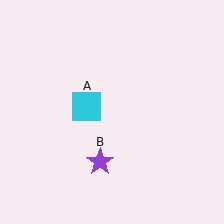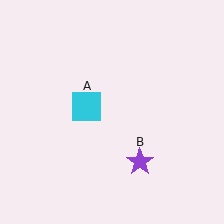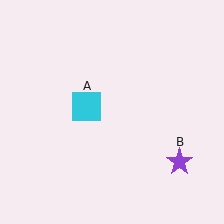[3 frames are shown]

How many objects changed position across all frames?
1 object changed position: purple star (object B).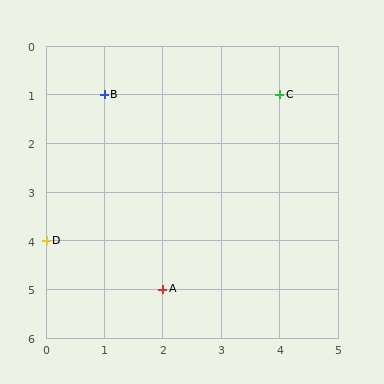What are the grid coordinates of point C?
Point C is at grid coordinates (4, 1).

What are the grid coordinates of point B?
Point B is at grid coordinates (1, 1).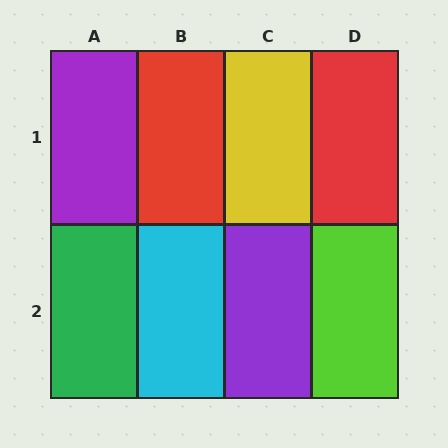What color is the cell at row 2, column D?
Lime.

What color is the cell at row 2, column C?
Purple.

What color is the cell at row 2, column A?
Green.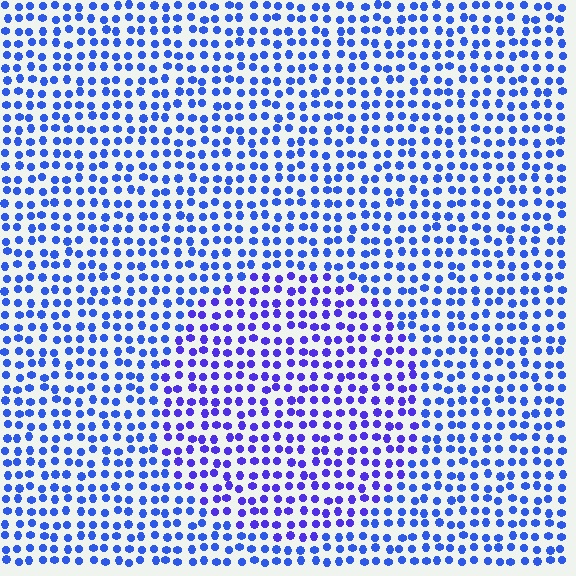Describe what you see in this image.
The image is filled with small blue elements in a uniform arrangement. A circle-shaped region is visible where the elements are tinted to a slightly different hue, forming a subtle color boundary.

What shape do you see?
I see a circle.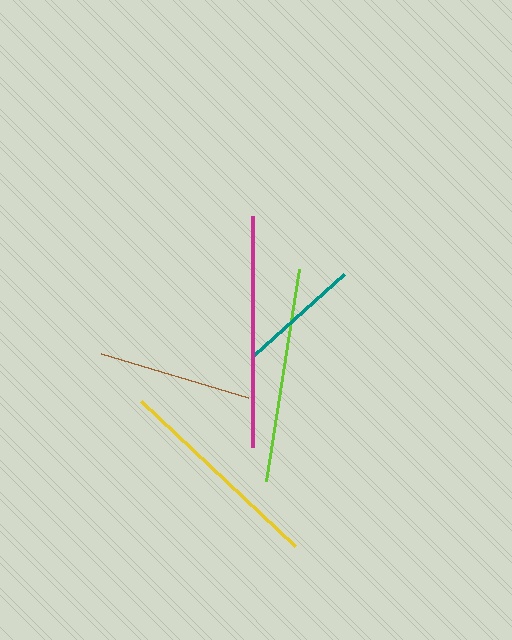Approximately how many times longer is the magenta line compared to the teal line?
The magenta line is approximately 1.9 times the length of the teal line.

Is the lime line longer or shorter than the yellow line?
The lime line is longer than the yellow line.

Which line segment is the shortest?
The teal line is the shortest at approximately 121 pixels.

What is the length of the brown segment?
The brown segment is approximately 153 pixels long.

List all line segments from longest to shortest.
From longest to shortest: magenta, lime, yellow, brown, teal.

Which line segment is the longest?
The magenta line is the longest at approximately 230 pixels.